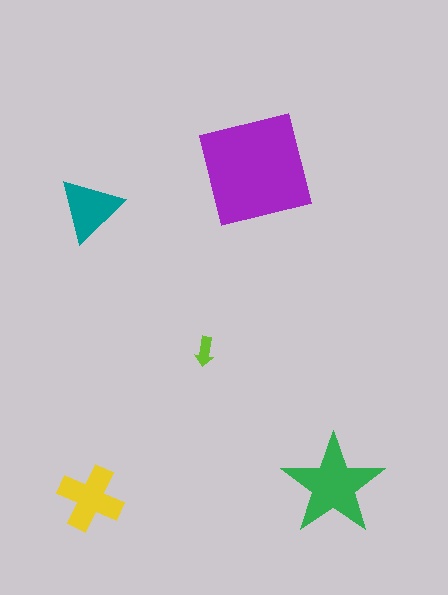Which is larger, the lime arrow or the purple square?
The purple square.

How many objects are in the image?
There are 5 objects in the image.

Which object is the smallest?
The lime arrow.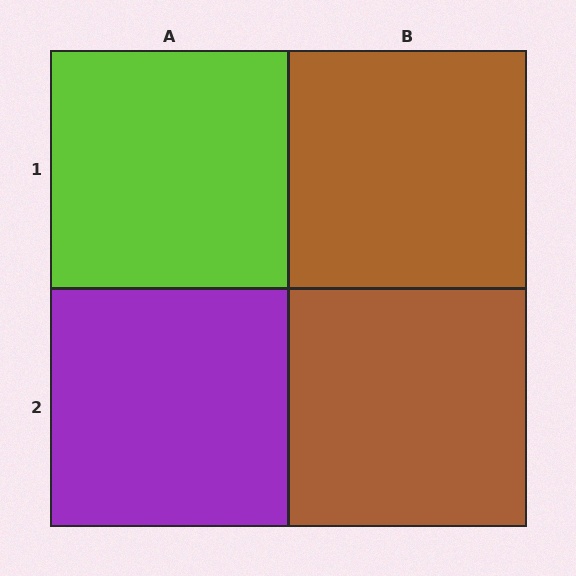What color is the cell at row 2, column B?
Brown.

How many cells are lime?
1 cell is lime.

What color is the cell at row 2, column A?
Purple.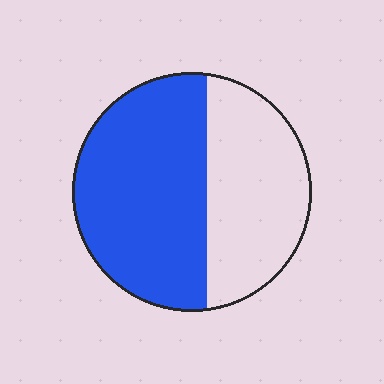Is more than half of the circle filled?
Yes.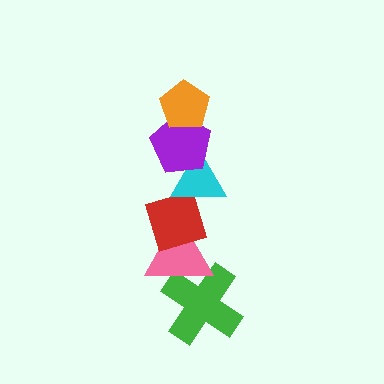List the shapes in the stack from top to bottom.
From top to bottom: the orange pentagon, the purple pentagon, the cyan triangle, the red diamond, the pink triangle, the green cross.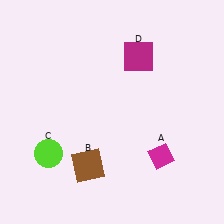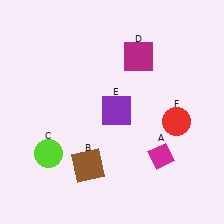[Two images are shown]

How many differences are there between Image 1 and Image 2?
There are 2 differences between the two images.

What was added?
A purple square (E), a red circle (F) were added in Image 2.